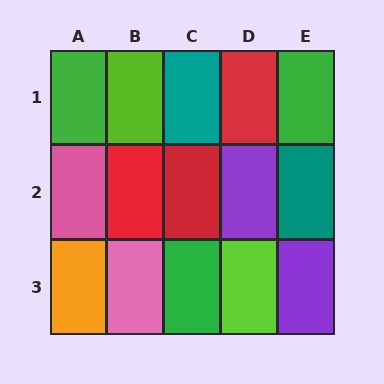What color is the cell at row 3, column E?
Purple.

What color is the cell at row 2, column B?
Red.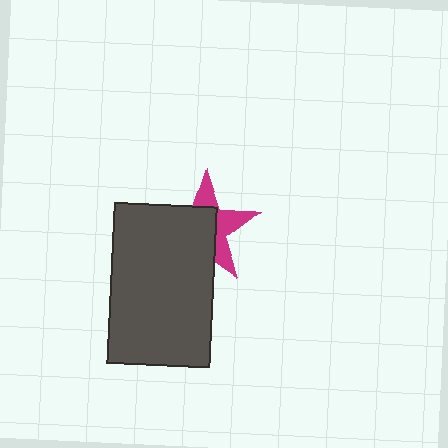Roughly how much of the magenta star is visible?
A small part of it is visible (roughly 40%).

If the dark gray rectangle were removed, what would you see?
You would see the complete magenta star.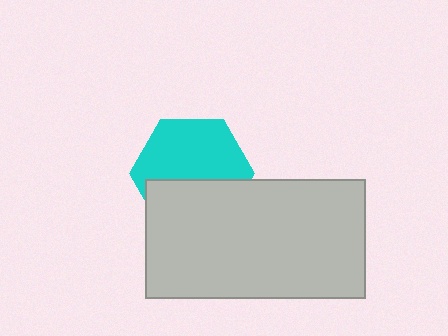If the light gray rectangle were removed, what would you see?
You would see the complete cyan hexagon.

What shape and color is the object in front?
The object in front is a light gray rectangle.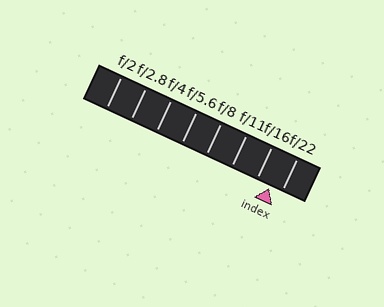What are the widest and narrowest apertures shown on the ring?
The widest aperture shown is f/2 and the narrowest is f/22.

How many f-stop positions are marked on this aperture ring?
There are 8 f-stop positions marked.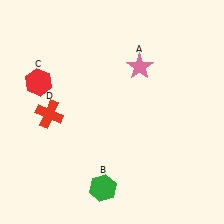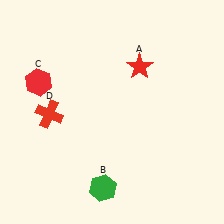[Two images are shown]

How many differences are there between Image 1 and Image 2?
There is 1 difference between the two images.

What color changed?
The star (A) changed from pink in Image 1 to red in Image 2.